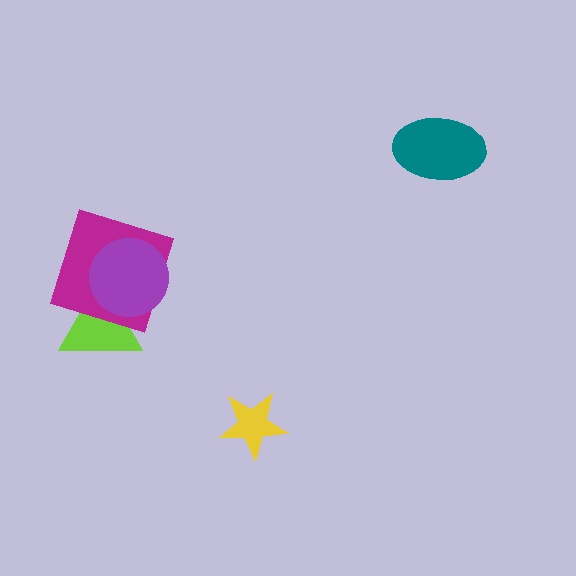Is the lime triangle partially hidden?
Yes, it is partially covered by another shape.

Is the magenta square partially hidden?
Yes, it is partially covered by another shape.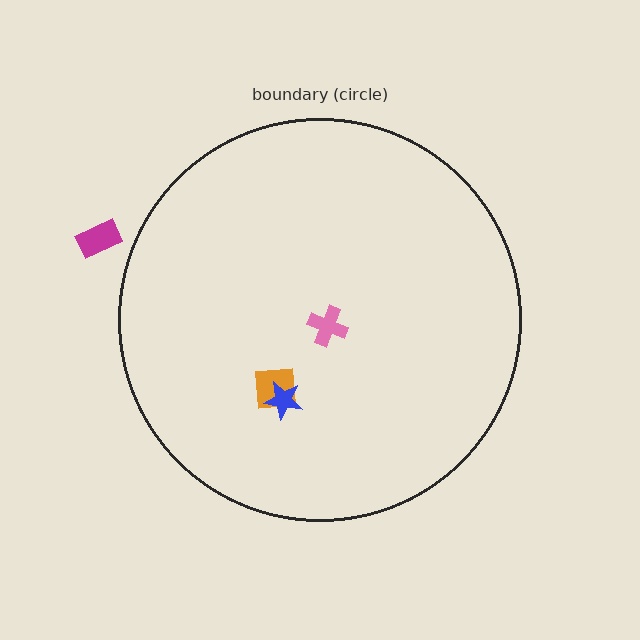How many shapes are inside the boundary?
3 inside, 1 outside.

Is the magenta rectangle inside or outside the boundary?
Outside.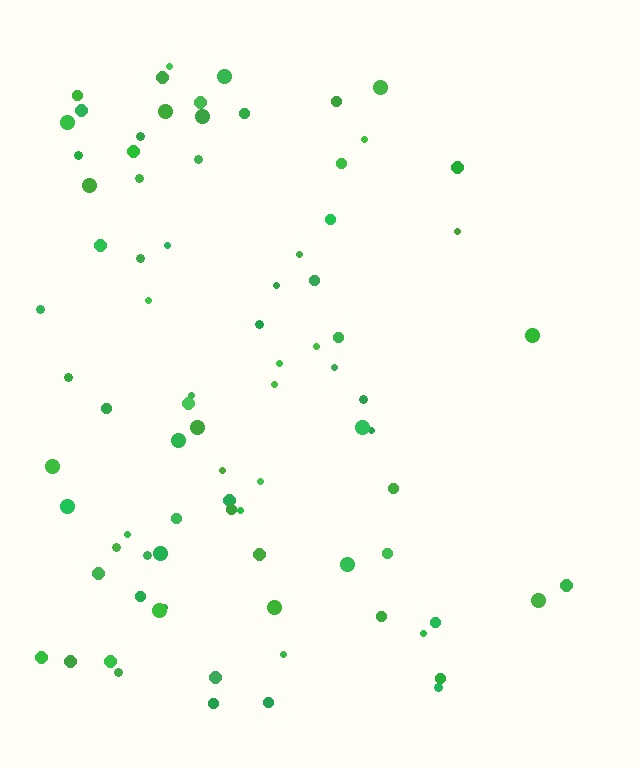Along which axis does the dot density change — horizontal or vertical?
Horizontal.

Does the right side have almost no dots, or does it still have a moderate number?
Still a moderate number, just noticeably fewer than the left.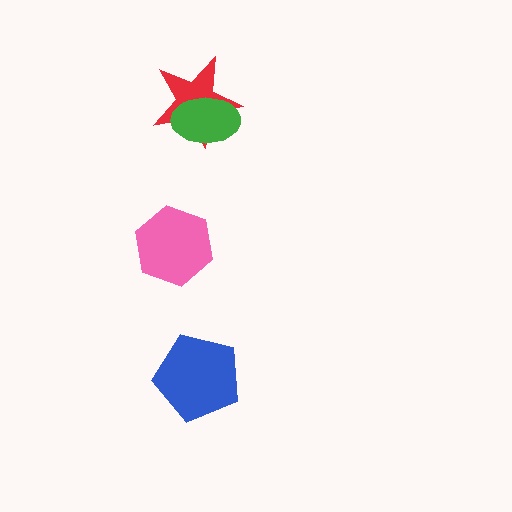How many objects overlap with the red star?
1 object overlaps with the red star.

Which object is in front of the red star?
The green ellipse is in front of the red star.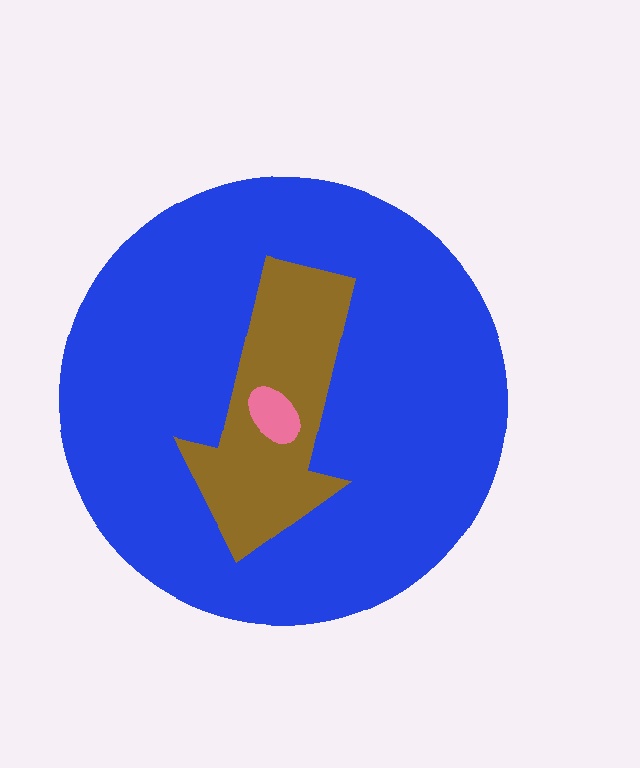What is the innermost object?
The pink ellipse.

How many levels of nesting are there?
3.